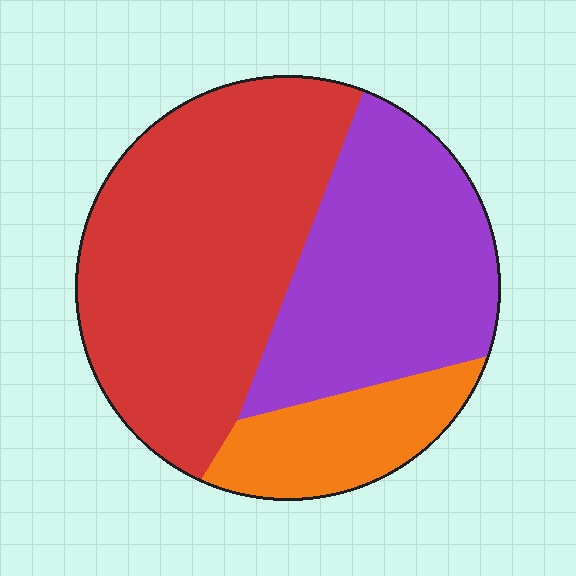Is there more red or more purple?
Red.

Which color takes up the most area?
Red, at roughly 50%.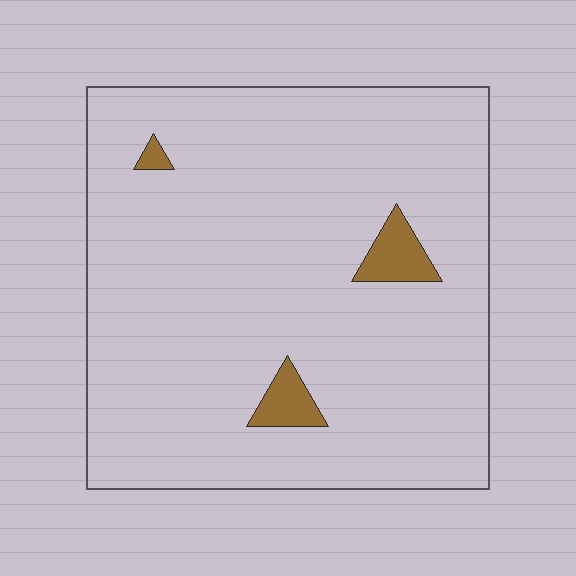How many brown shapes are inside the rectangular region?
3.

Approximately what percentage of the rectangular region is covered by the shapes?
Approximately 5%.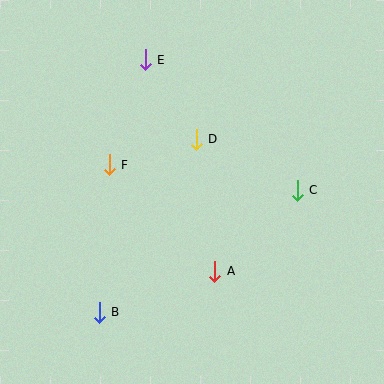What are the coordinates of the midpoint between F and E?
The midpoint between F and E is at (127, 112).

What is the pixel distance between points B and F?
The distance between B and F is 148 pixels.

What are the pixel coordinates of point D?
Point D is at (196, 139).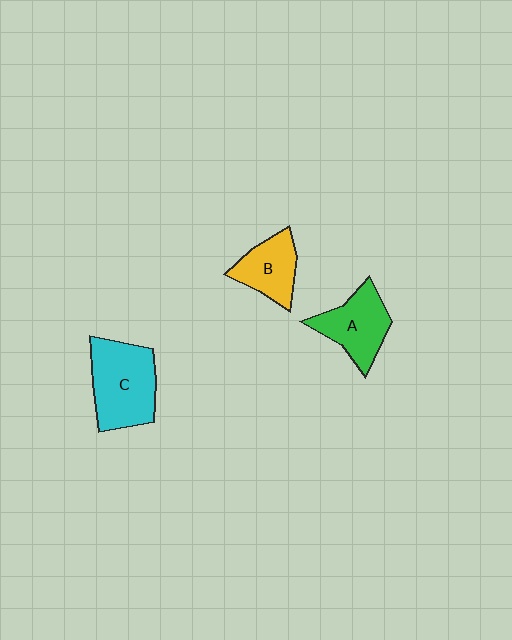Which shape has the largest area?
Shape C (cyan).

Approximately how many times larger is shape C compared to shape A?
Approximately 1.3 times.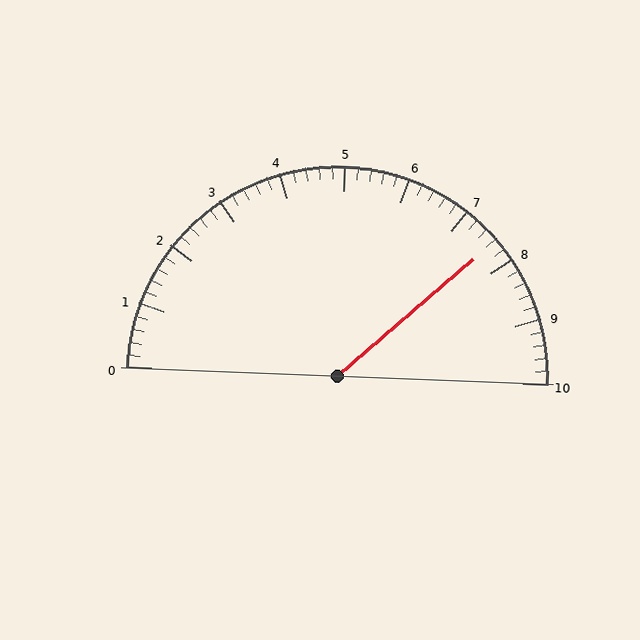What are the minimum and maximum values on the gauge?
The gauge ranges from 0 to 10.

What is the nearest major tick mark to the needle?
The nearest major tick mark is 8.